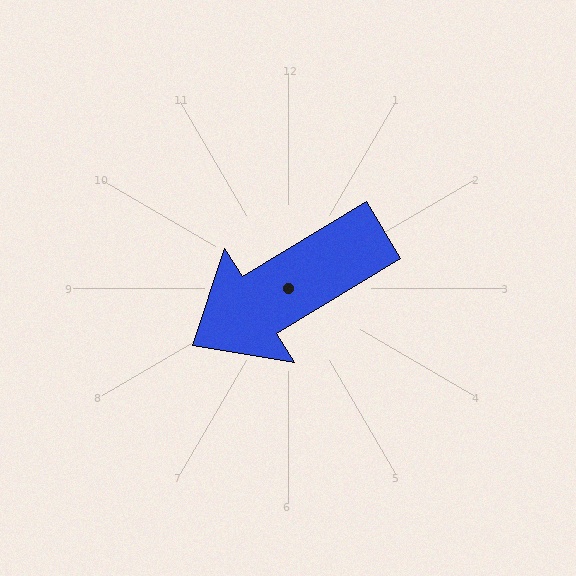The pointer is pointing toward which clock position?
Roughly 8 o'clock.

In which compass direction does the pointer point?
Southwest.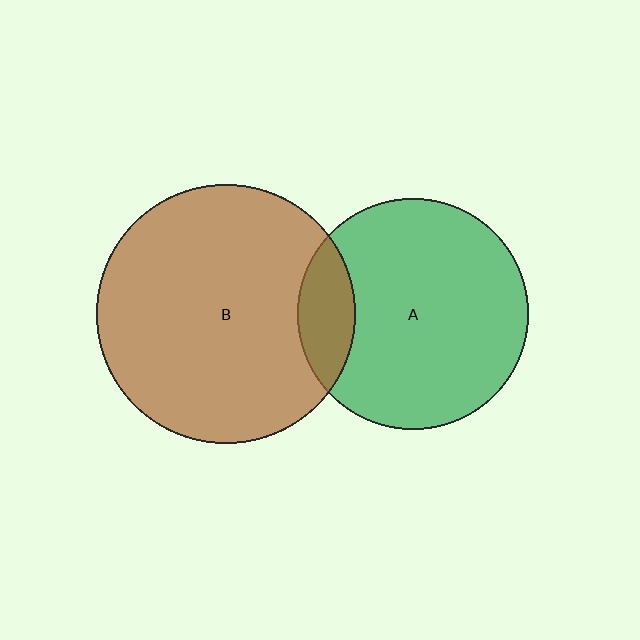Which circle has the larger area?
Circle B (brown).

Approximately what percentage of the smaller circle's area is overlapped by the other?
Approximately 15%.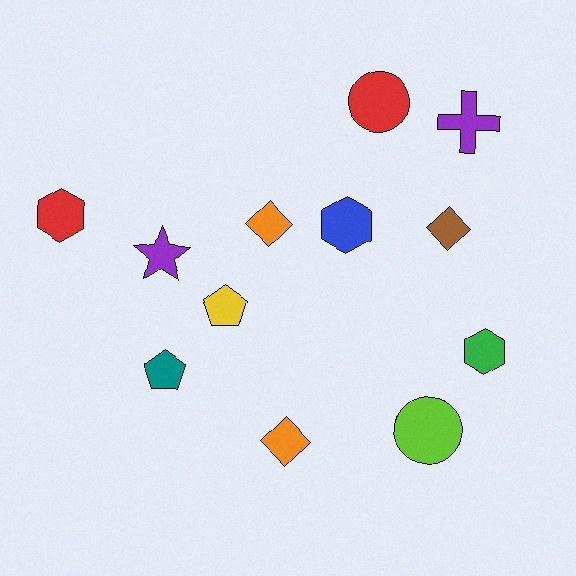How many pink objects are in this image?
There are no pink objects.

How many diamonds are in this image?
There are 3 diamonds.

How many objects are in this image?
There are 12 objects.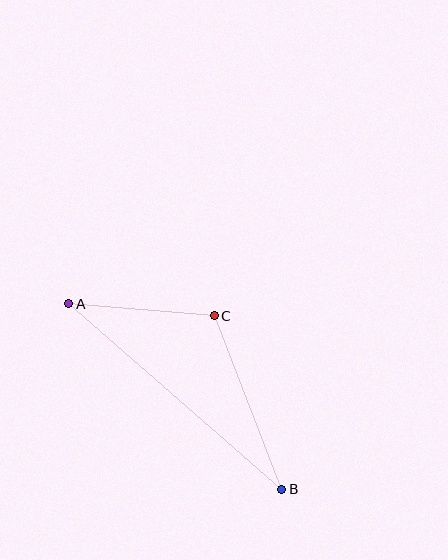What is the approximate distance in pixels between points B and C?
The distance between B and C is approximately 186 pixels.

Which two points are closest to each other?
Points A and C are closest to each other.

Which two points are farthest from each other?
Points A and B are farthest from each other.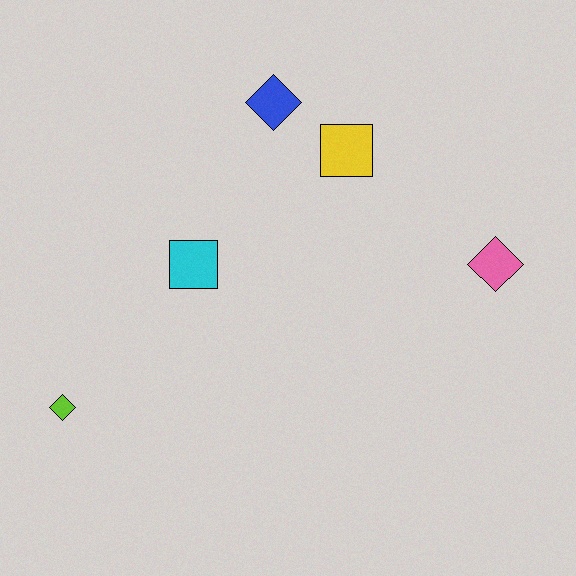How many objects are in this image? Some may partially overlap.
There are 5 objects.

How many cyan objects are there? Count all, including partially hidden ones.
There is 1 cyan object.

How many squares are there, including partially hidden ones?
There are 2 squares.